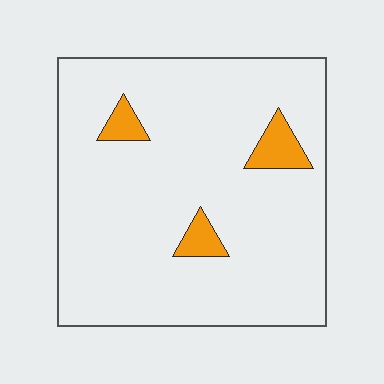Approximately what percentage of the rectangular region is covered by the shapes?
Approximately 5%.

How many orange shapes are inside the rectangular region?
3.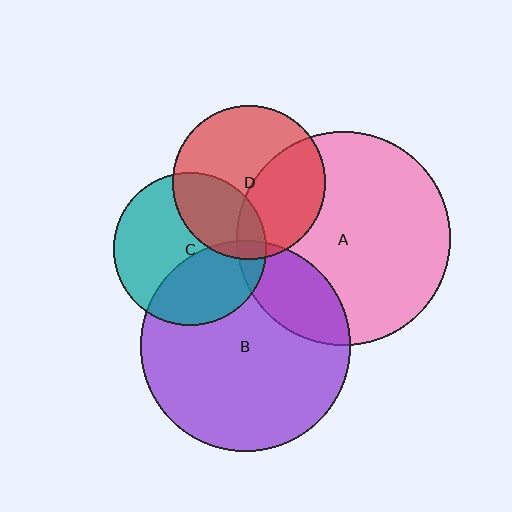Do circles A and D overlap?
Yes.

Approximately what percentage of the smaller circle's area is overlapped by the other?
Approximately 40%.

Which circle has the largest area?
Circle A (pink).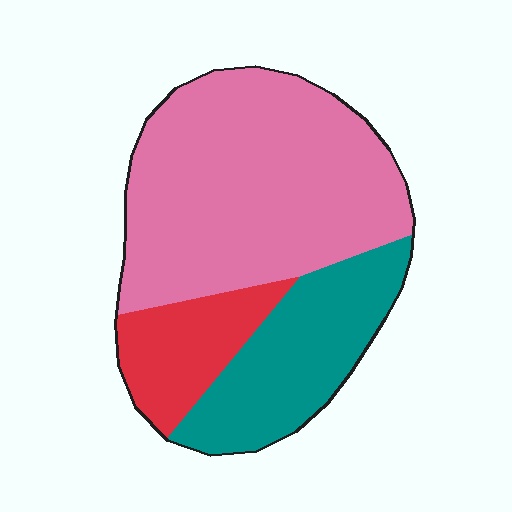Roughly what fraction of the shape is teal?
Teal takes up about one quarter (1/4) of the shape.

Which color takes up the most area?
Pink, at roughly 60%.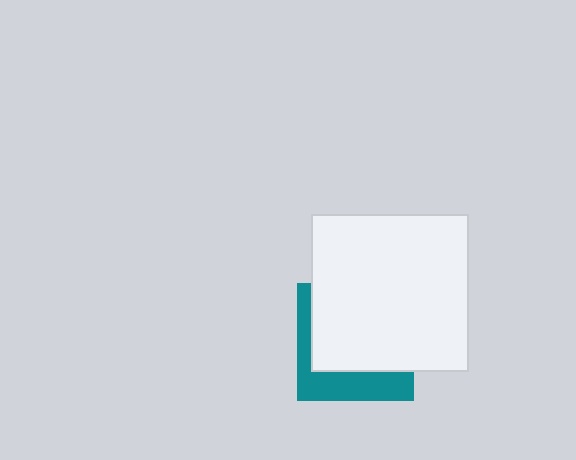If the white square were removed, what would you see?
You would see the complete teal square.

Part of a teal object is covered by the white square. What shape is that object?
It is a square.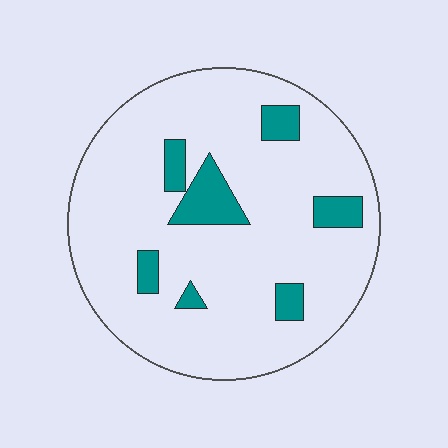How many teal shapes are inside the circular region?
7.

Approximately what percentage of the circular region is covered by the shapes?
Approximately 15%.